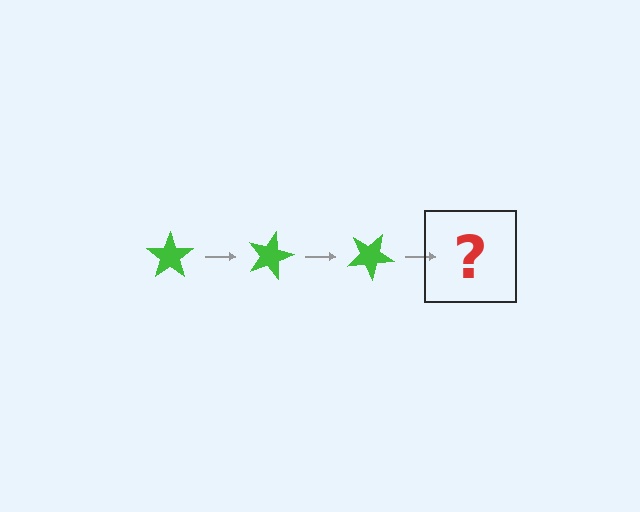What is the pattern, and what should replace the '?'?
The pattern is that the star rotates 15 degrees each step. The '?' should be a green star rotated 45 degrees.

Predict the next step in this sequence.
The next step is a green star rotated 45 degrees.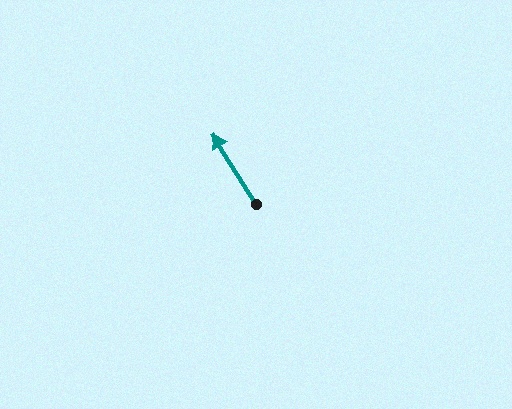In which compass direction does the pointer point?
Northwest.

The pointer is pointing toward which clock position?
Roughly 11 o'clock.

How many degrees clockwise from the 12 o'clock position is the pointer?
Approximately 328 degrees.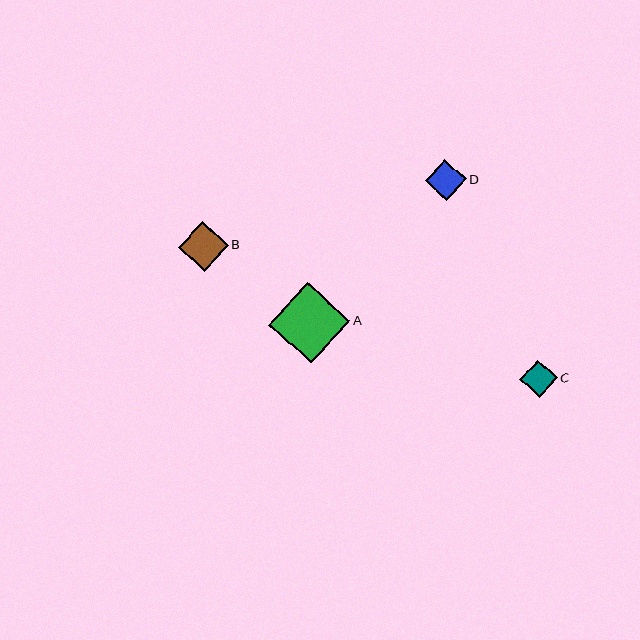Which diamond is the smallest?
Diamond C is the smallest with a size of approximately 38 pixels.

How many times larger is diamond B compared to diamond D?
Diamond B is approximately 1.2 times the size of diamond D.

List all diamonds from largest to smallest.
From largest to smallest: A, B, D, C.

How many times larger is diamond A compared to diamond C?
Diamond A is approximately 2.2 times the size of diamond C.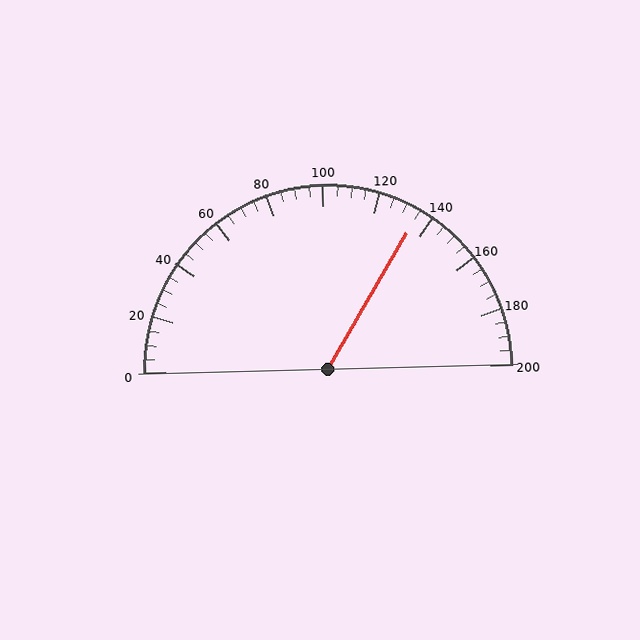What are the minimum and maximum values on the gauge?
The gauge ranges from 0 to 200.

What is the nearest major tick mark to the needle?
The nearest major tick mark is 140.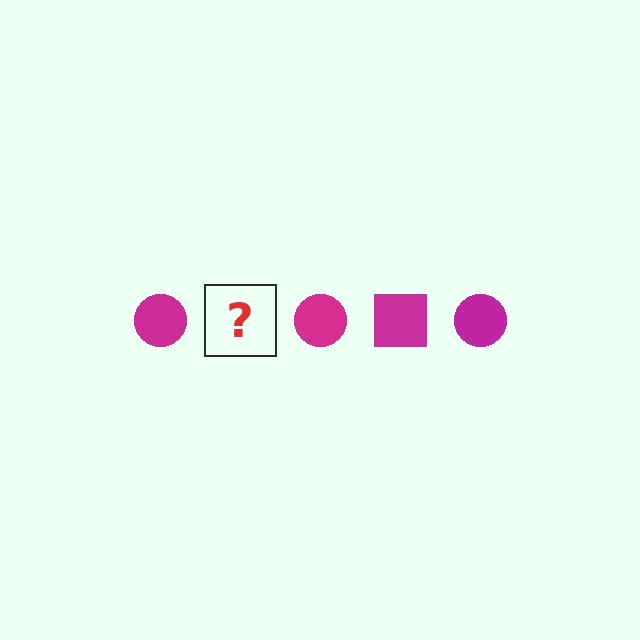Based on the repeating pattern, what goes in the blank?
The blank should be a magenta square.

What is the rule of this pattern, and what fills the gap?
The rule is that the pattern cycles through circle, square shapes in magenta. The gap should be filled with a magenta square.